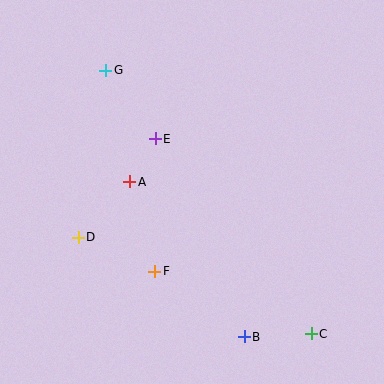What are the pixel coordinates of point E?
Point E is at (155, 139).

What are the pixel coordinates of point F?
Point F is at (155, 271).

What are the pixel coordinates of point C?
Point C is at (311, 334).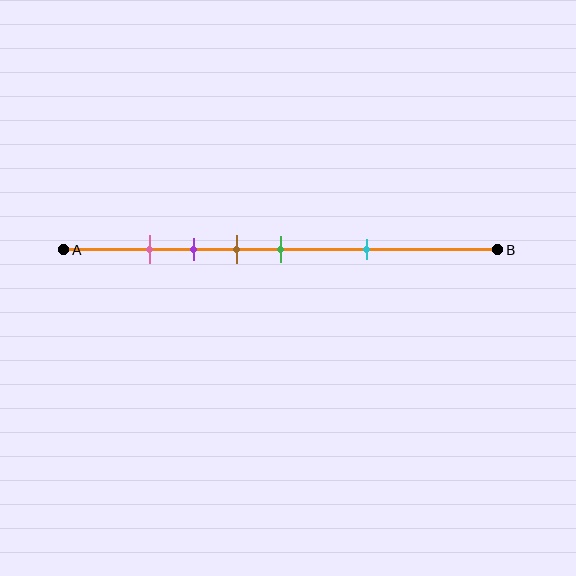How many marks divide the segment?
There are 5 marks dividing the segment.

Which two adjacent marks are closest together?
The pink and purple marks are the closest adjacent pair.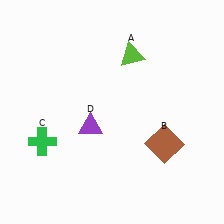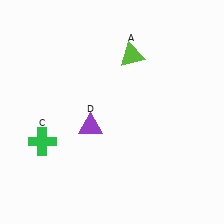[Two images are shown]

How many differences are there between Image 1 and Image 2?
There is 1 difference between the two images.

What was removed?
The brown square (B) was removed in Image 2.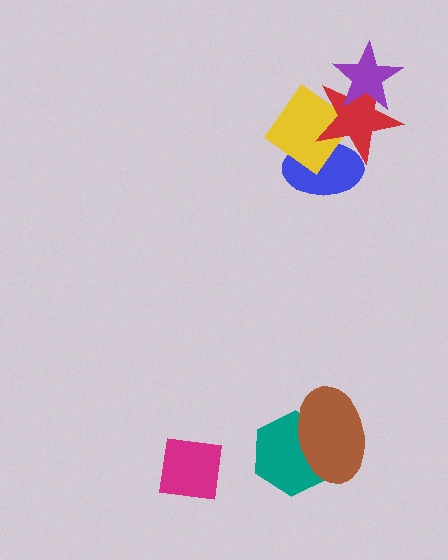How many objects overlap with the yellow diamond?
2 objects overlap with the yellow diamond.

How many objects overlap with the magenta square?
0 objects overlap with the magenta square.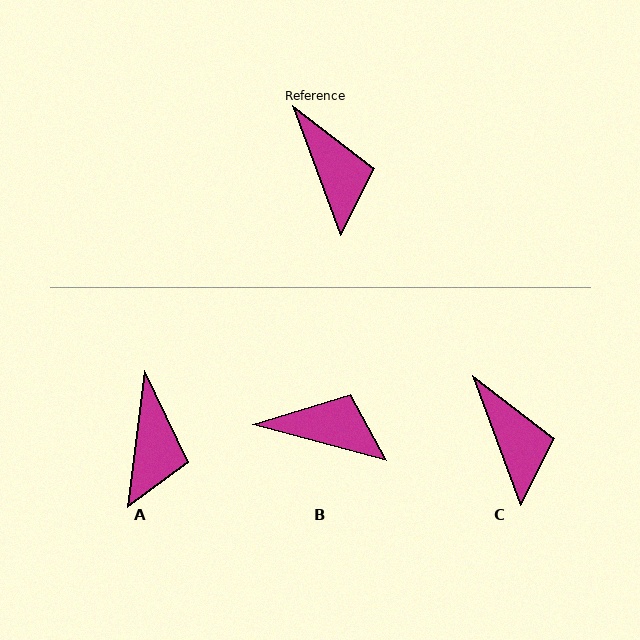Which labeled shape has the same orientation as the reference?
C.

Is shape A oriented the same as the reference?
No, it is off by about 27 degrees.